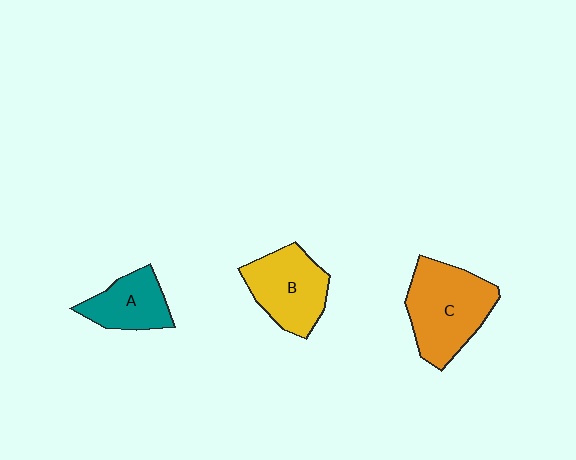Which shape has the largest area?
Shape C (orange).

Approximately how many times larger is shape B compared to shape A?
Approximately 1.3 times.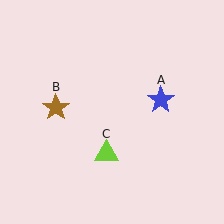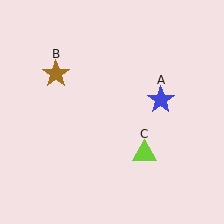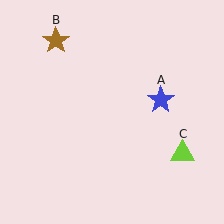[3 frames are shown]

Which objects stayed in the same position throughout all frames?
Blue star (object A) remained stationary.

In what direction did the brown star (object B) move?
The brown star (object B) moved up.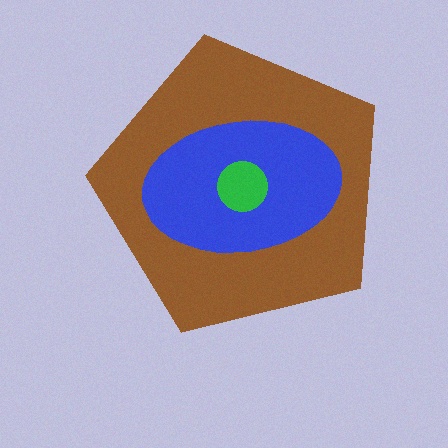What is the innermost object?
The green circle.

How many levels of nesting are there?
3.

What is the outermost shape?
The brown pentagon.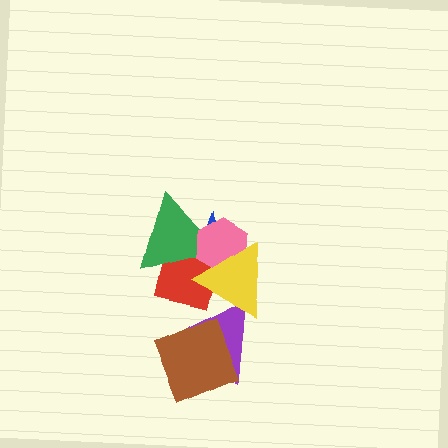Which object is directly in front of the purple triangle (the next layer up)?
The brown diamond is directly in front of the purple triangle.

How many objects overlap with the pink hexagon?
4 objects overlap with the pink hexagon.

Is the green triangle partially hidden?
Yes, it is partially covered by another shape.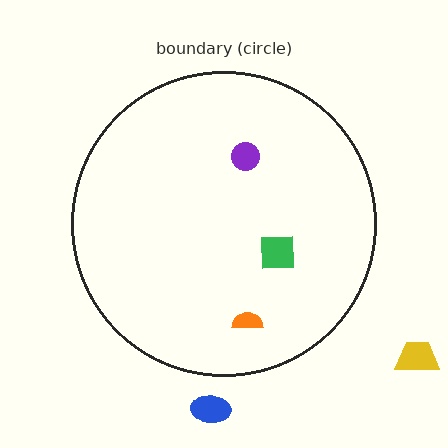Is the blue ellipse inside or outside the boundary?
Outside.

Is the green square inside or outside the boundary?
Inside.